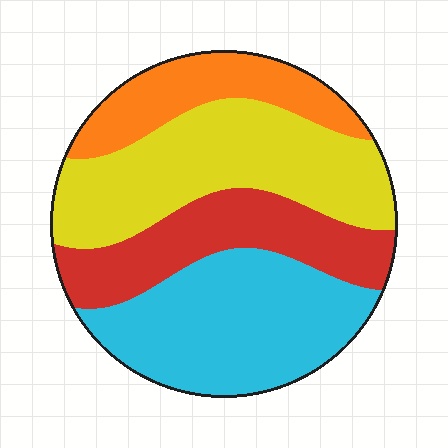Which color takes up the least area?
Orange, at roughly 15%.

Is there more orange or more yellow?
Yellow.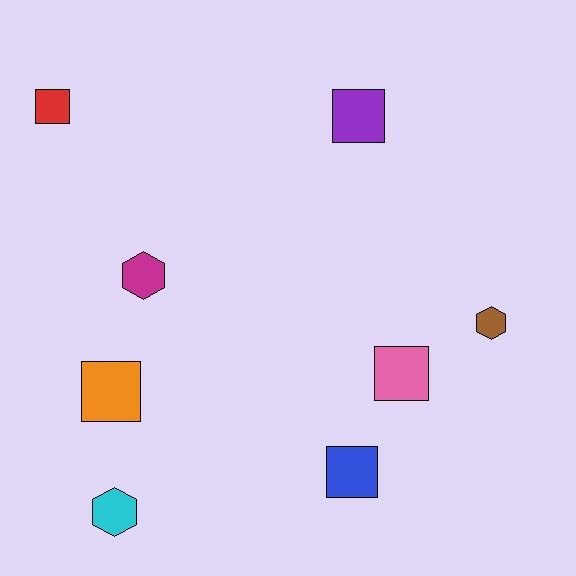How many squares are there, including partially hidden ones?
There are 5 squares.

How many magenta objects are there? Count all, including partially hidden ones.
There is 1 magenta object.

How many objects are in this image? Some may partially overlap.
There are 8 objects.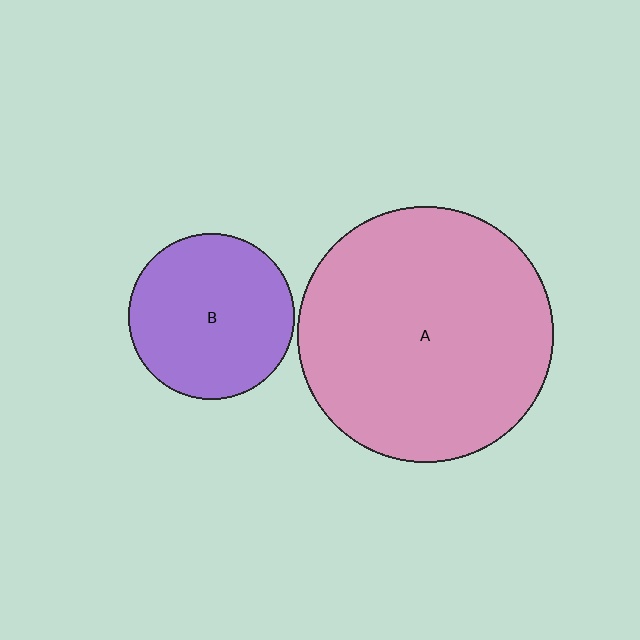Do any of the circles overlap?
No, none of the circles overlap.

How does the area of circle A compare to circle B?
Approximately 2.4 times.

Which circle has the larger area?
Circle A (pink).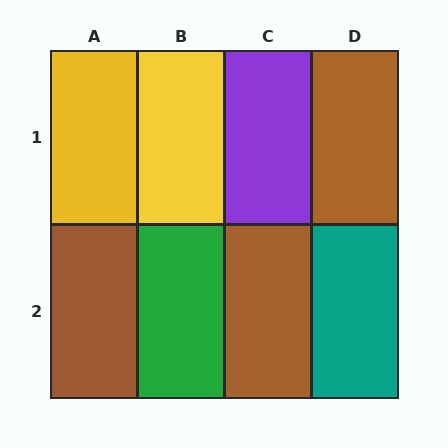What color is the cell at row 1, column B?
Yellow.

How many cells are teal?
1 cell is teal.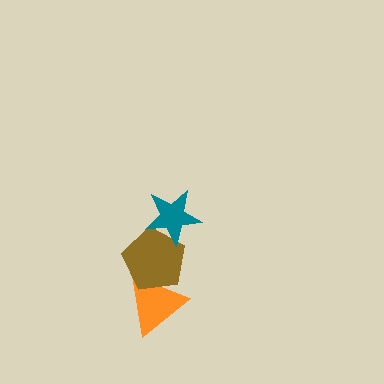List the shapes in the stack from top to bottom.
From top to bottom: the teal star, the brown pentagon, the orange triangle.